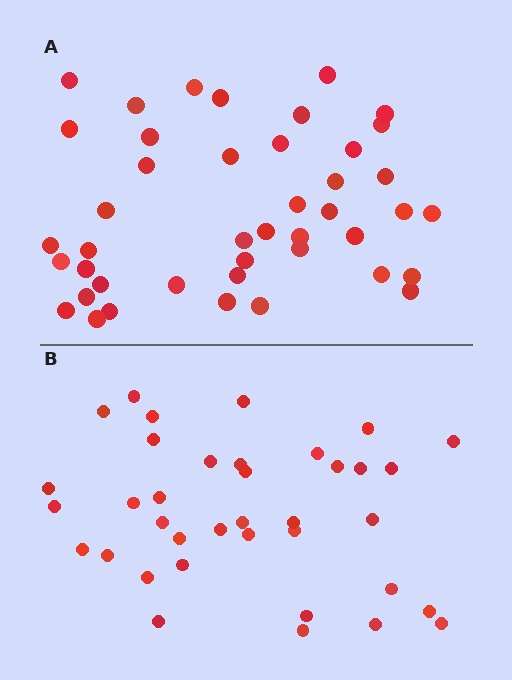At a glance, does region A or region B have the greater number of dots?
Region A (the top region) has more dots.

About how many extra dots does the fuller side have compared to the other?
Region A has about 6 more dots than region B.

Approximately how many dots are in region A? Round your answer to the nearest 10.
About 40 dots. (The exact count is 43, which rounds to 40.)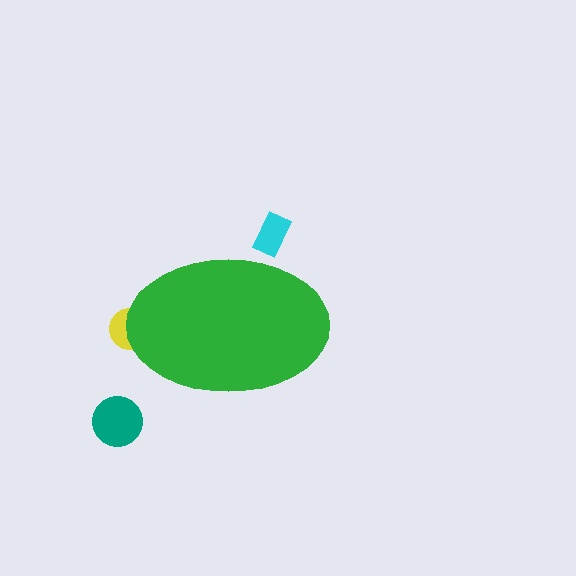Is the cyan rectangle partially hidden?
Yes, the cyan rectangle is partially hidden behind the green ellipse.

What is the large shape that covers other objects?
A green ellipse.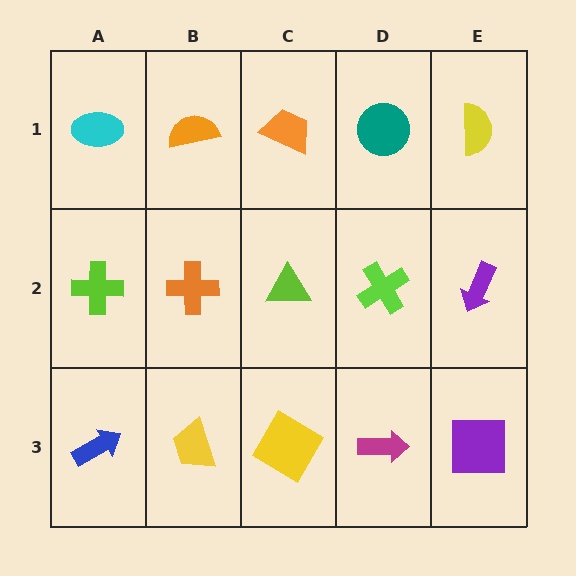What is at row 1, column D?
A teal circle.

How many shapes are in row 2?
5 shapes.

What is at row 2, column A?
A lime cross.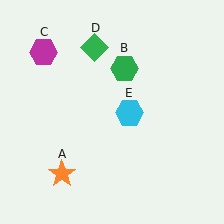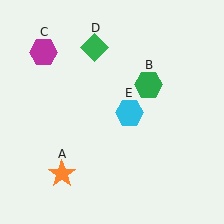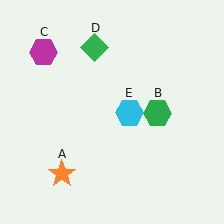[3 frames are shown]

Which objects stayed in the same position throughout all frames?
Orange star (object A) and magenta hexagon (object C) and green diamond (object D) and cyan hexagon (object E) remained stationary.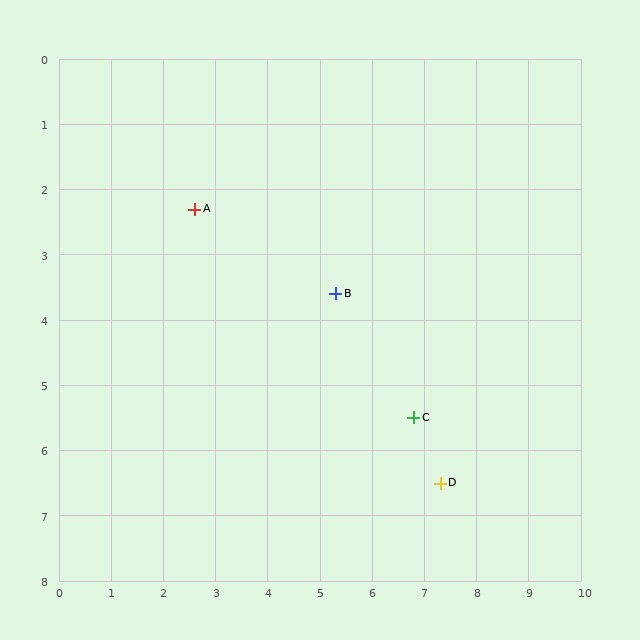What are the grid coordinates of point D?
Point D is at approximately (7.3, 6.5).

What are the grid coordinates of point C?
Point C is at approximately (6.8, 5.5).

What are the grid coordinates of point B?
Point B is at approximately (5.3, 3.6).